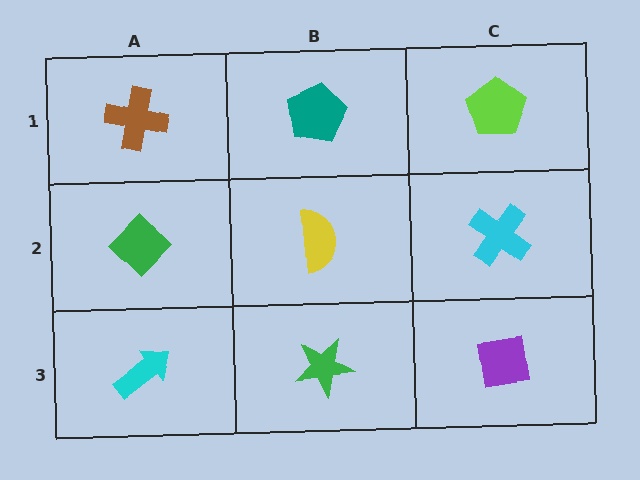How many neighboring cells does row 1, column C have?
2.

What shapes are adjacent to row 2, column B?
A teal pentagon (row 1, column B), a green star (row 3, column B), a green diamond (row 2, column A), a cyan cross (row 2, column C).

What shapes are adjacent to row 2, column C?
A lime pentagon (row 1, column C), a purple square (row 3, column C), a yellow semicircle (row 2, column B).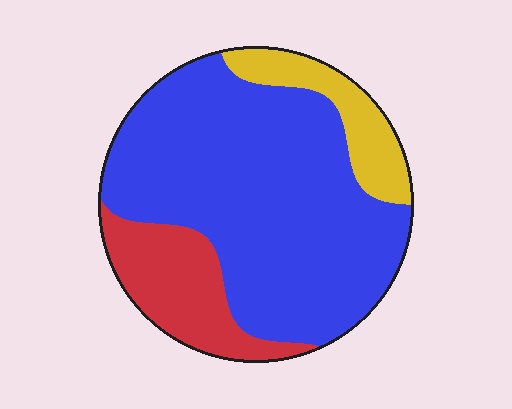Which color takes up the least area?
Yellow, at roughly 10%.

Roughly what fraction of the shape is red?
Red covers 18% of the shape.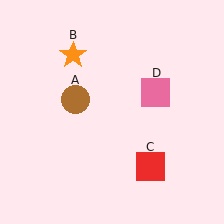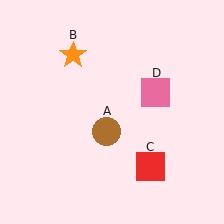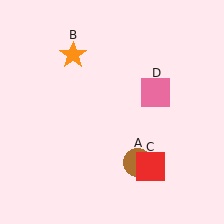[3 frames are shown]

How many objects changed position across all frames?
1 object changed position: brown circle (object A).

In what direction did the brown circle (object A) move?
The brown circle (object A) moved down and to the right.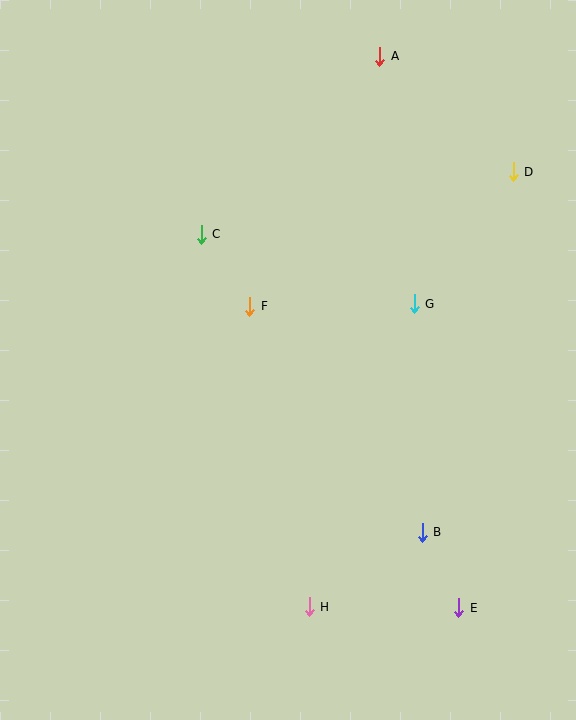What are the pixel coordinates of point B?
Point B is at (422, 532).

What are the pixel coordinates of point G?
Point G is at (414, 304).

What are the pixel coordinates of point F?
Point F is at (250, 306).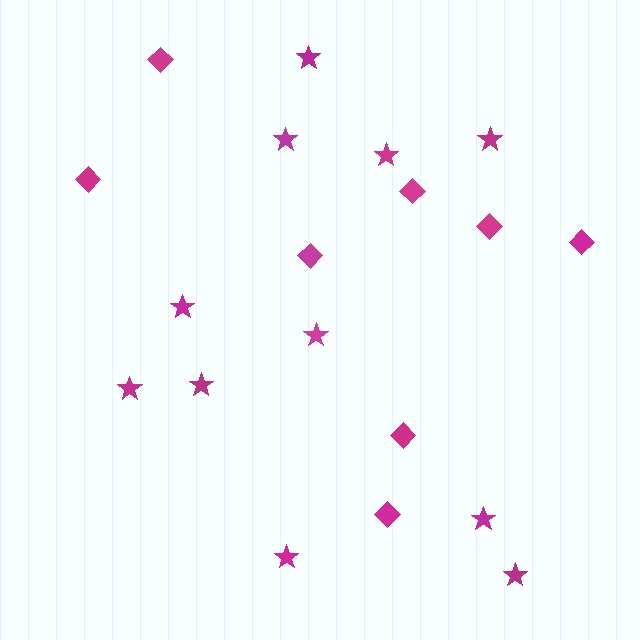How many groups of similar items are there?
There are 2 groups: one group of diamonds (8) and one group of stars (11).